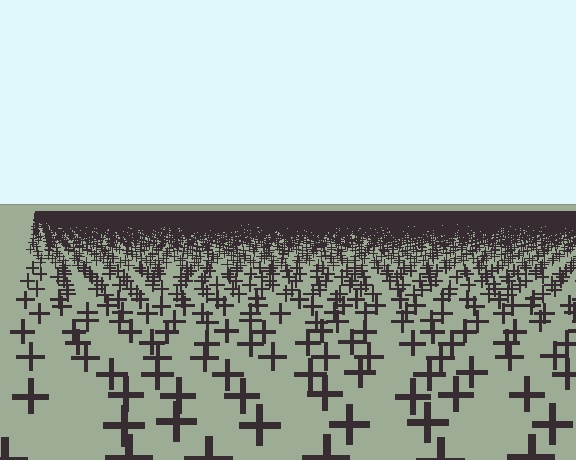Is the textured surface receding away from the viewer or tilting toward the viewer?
The surface is receding away from the viewer. Texture elements get smaller and denser toward the top.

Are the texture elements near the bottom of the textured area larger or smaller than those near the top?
Larger. Near the bottom, elements are closer to the viewer and appear at a bigger on-screen size.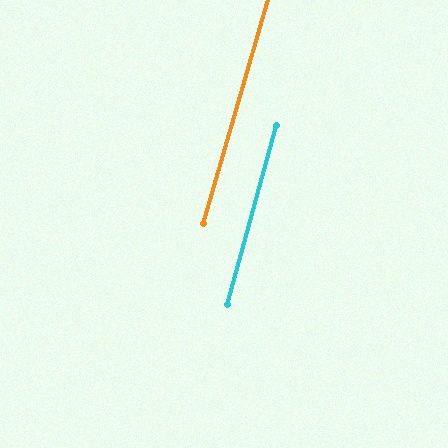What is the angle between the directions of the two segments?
Approximately 1 degree.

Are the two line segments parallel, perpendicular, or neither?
Parallel — their directions differ by only 0.8°.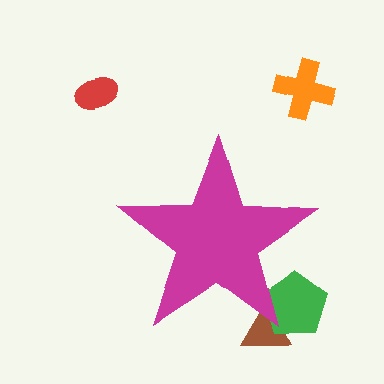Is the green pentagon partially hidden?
Yes, the green pentagon is partially hidden behind the magenta star.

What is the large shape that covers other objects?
A magenta star.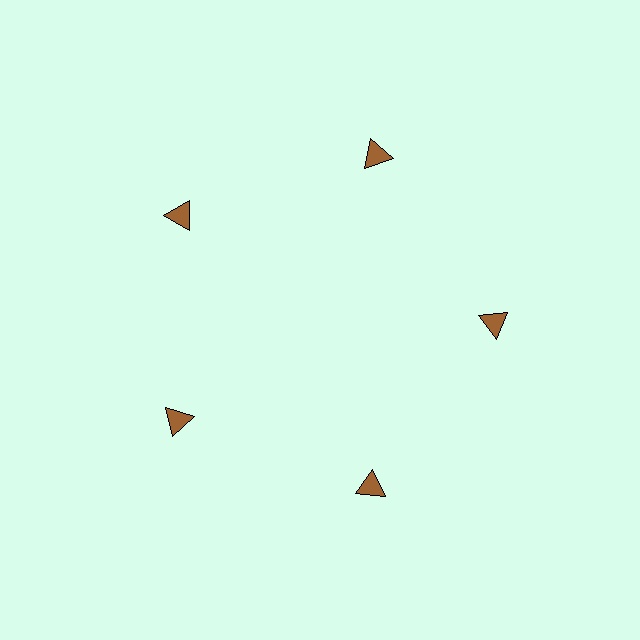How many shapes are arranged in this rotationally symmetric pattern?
There are 5 shapes, arranged in 5 groups of 1.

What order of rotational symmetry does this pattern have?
This pattern has 5-fold rotational symmetry.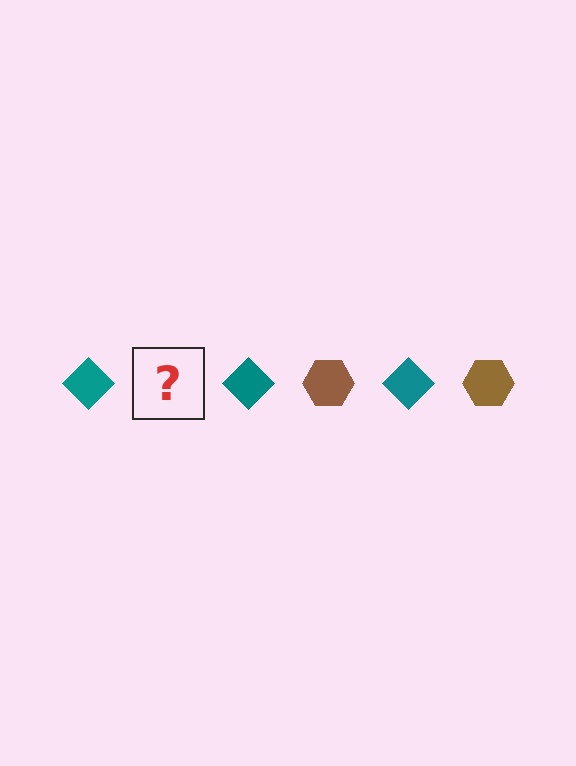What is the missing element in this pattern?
The missing element is a brown hexagon.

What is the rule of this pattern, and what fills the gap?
The rule is that the pattern alternates between teal diamond and brown hexagon. The gap should be filled with a brown hexagon.